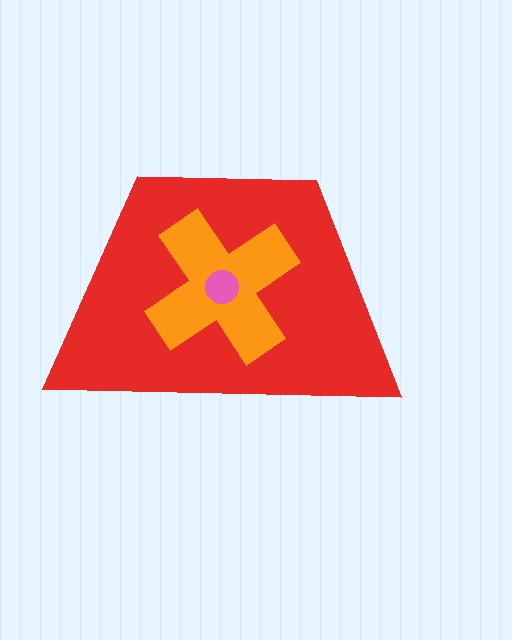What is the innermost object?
The pink circle.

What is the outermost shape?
The red trapezoid.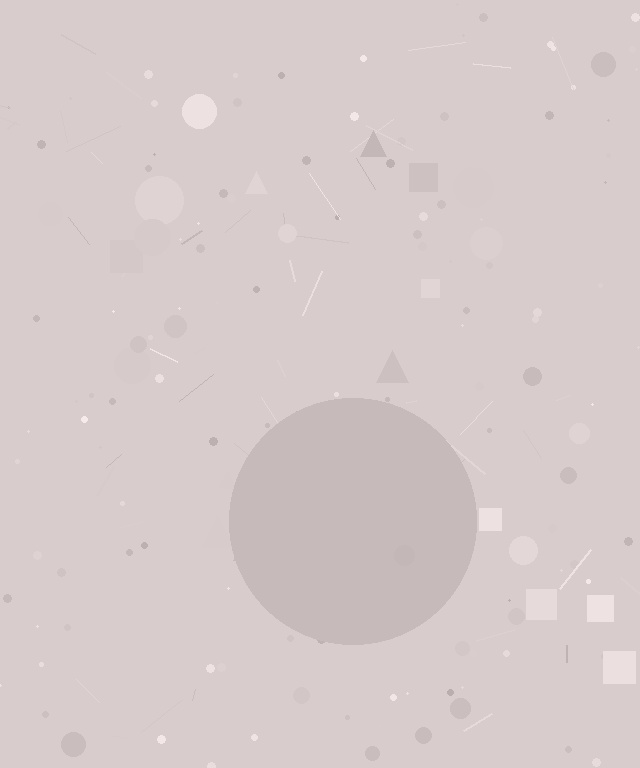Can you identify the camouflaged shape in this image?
The camouflaged shape is a circle.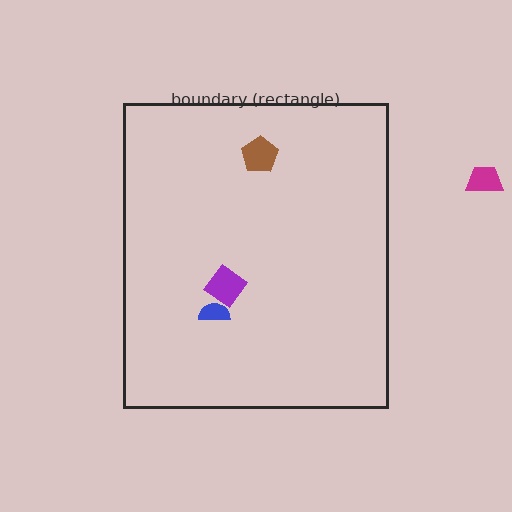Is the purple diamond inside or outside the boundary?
Inside.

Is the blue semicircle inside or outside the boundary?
Inside.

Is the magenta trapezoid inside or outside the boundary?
Outside.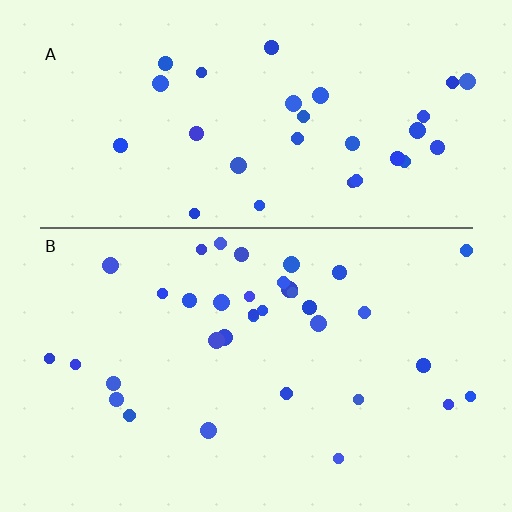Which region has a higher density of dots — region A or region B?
B (the bottom).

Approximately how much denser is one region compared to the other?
Approximately 1.1× — region B over region A.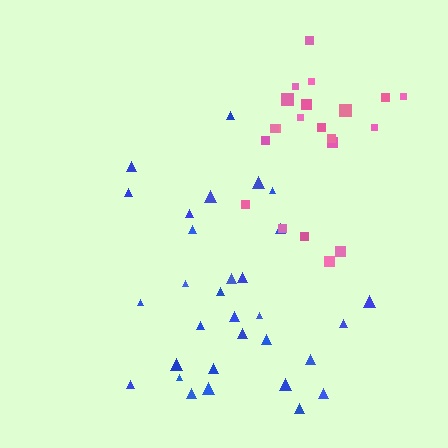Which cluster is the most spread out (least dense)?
Blue.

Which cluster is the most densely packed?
Pink.